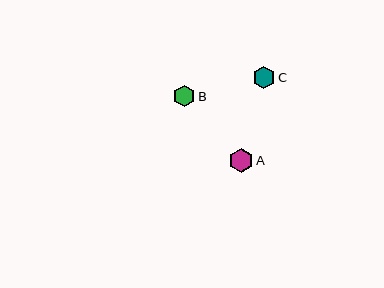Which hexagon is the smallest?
Hexagon B is the smallest with a size of approximately 22 pixels.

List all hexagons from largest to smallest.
From largest to smallest: A, C, B.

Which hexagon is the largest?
Hexagon A is the largest with a size of approximately 24 pixels.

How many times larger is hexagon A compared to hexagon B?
Hexagon A is approximately 1.1 times the size of hexagon B.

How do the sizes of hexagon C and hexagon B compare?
Hexagon C and hexagon B are approximately the same size.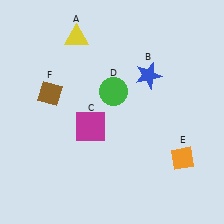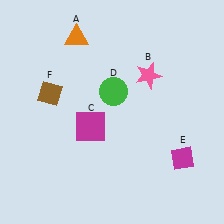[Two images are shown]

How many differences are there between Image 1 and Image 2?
There are 3 differences between the two images.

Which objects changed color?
A changed from yellow to orange. B changed from blue to pink. E changed from orange to magenta.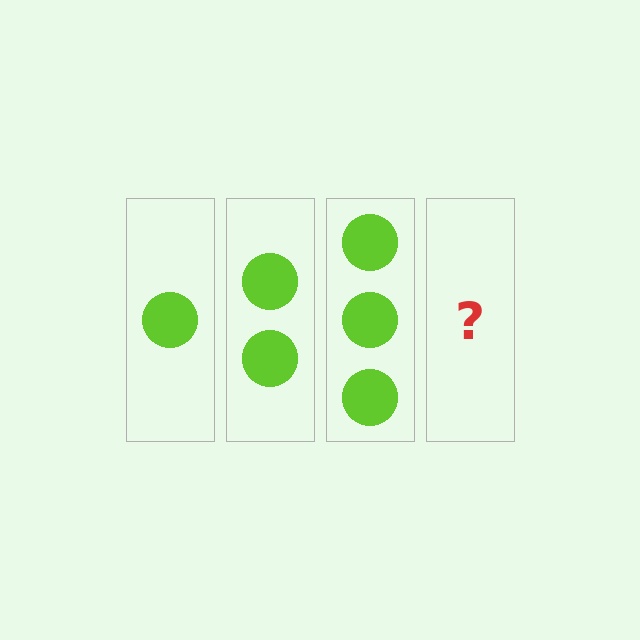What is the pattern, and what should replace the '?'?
The pattern is that each step adds one more circle. The '?' should be 4 circles.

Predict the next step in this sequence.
The next step is 4 circles.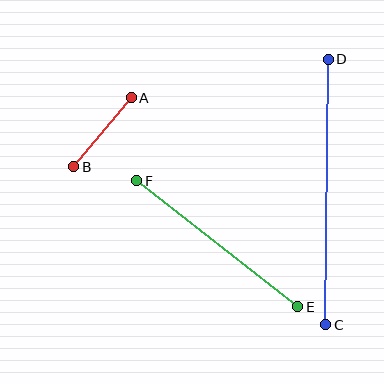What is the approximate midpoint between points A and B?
The midpoint is at approximately (103, 132) pixels.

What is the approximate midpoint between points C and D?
The midpoint is at approximately (327, 192) pixels.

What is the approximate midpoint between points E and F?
The midpoint is at approximately (217, 244) pixels.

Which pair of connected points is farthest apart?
Points C and D are farthest apart.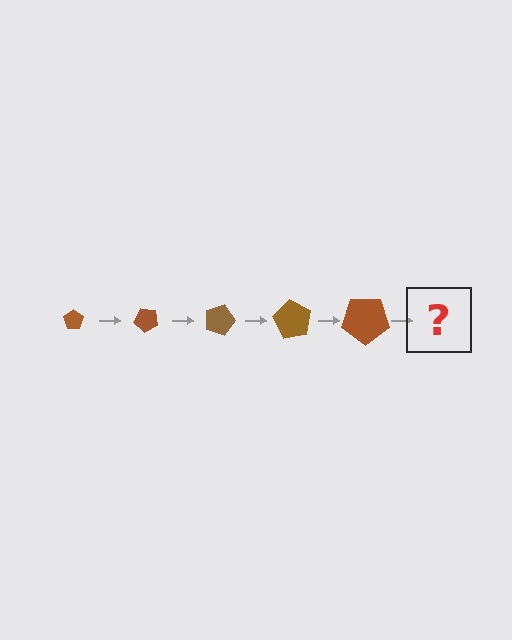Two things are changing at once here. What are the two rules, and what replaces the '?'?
The two rules are that the pentagon grows larger each step and it rotates 45 degrees each step. The '?' should be a pentagon, larger than the previous one and rotated 225 degrees from the start.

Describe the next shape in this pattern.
It should be a pentagon, larger than the previous one and rotated 225 degrees from the start.